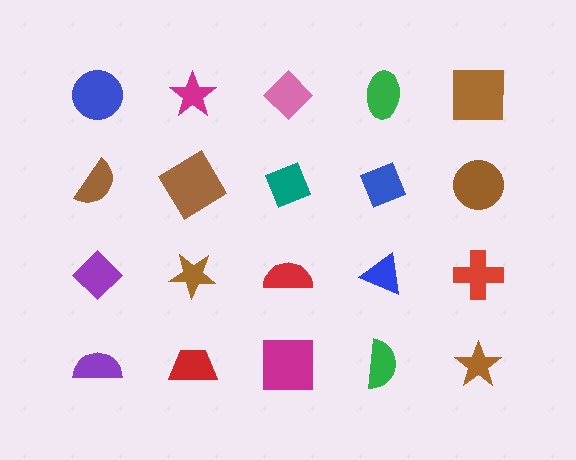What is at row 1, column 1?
A blue circle.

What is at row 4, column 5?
A brown star.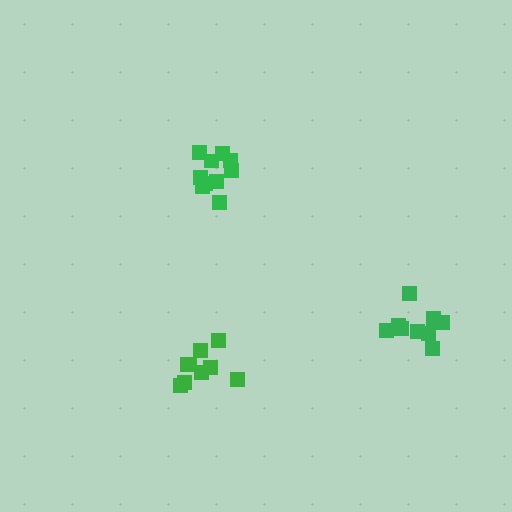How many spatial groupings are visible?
There are 3 spatial groupings.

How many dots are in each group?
Group 1: 10 dots, Group 2: 9 dots, Group 3: 9 dots (28 total).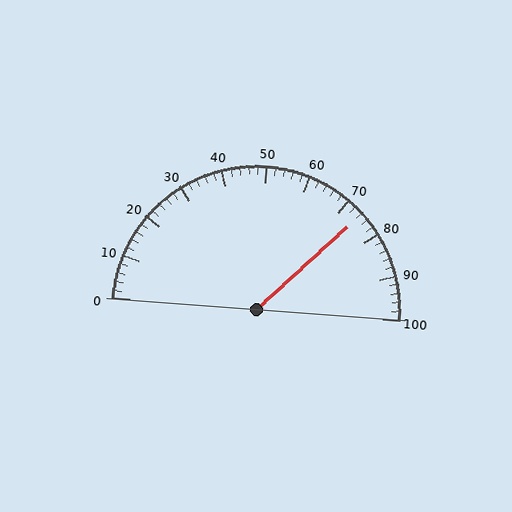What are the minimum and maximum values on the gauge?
The gauge ranges from 0 to 100.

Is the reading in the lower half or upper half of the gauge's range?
The reading is in the upper half of the range (0 to 100).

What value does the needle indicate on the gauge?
The needle indicates approximately 74.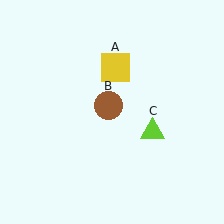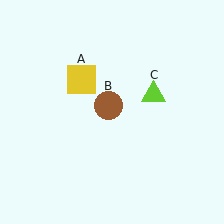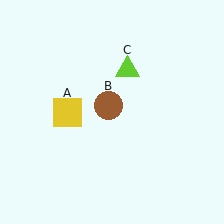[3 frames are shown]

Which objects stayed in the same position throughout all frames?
Brown circle (object B) remained stationary.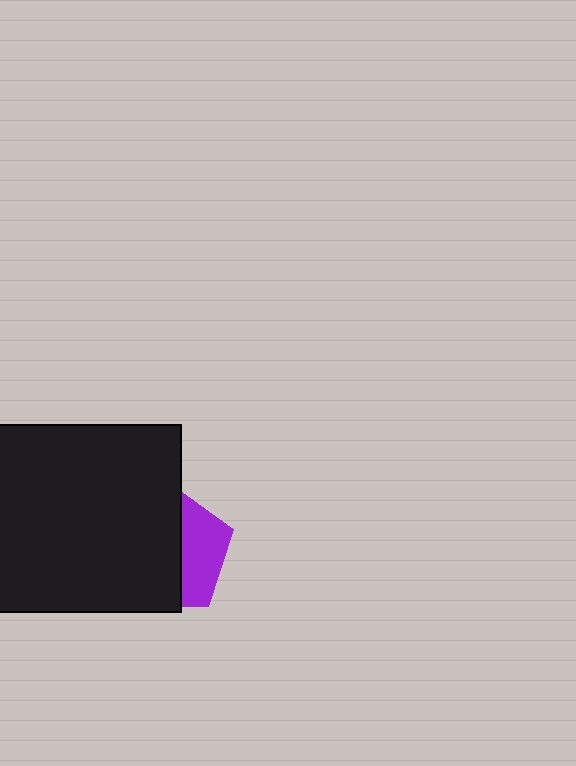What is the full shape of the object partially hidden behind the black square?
The partially hidden object is a purple pentagon.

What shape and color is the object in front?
The object in front is a black square.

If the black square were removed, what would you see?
You would see the complete purple pentagon.